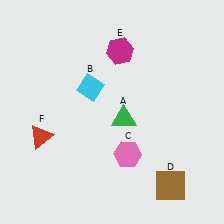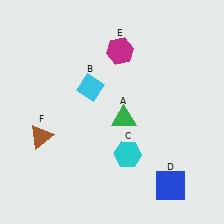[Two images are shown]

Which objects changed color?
C changed from pink to cyan. D changed from brown to blue. F changed from red to brown.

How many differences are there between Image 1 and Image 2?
There are 3 differences between the two images.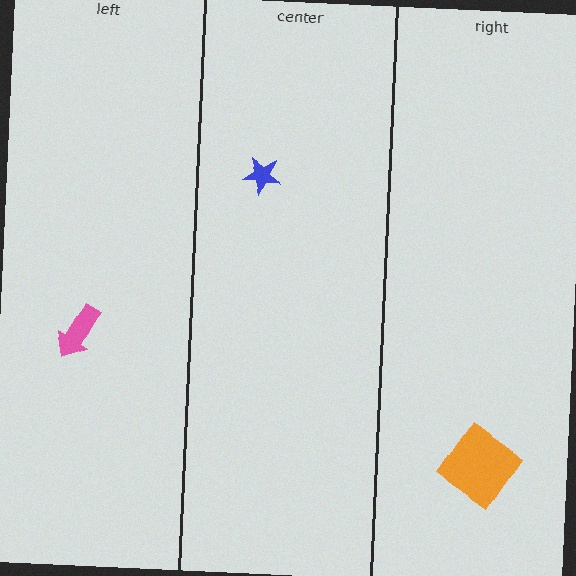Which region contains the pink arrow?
The left region.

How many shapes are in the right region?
1.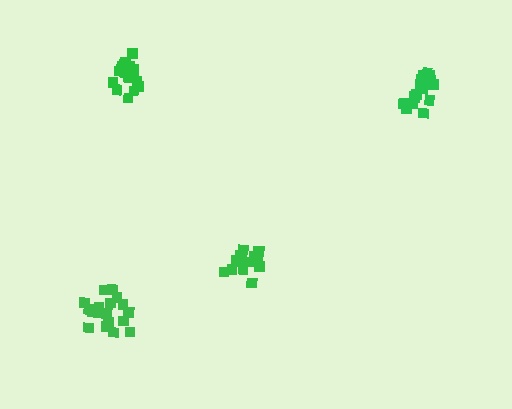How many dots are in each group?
Group 1: 17 dots, Group 2: 18 dots, Group 3: 18 dots, Group 4: 19 dots (72 total).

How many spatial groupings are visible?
There are 4 spatial groupings.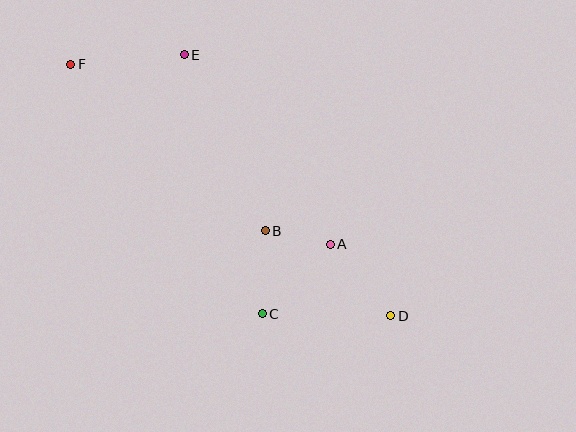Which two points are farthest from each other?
Points D and F are farthest from each other.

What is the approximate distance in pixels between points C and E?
The distance between C and E is approximately 270 pixels.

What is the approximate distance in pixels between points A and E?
The distance between A and E is approximately 239 pixels.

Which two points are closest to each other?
Points A and B are closest to each other.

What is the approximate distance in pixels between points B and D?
The distance between B and D is approximately 152 pixels.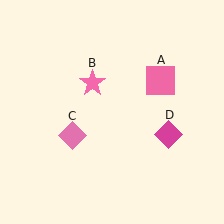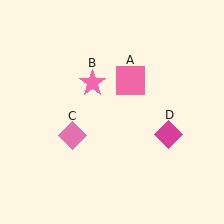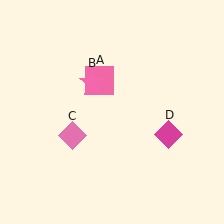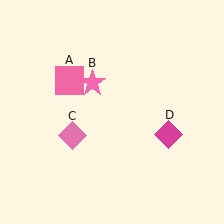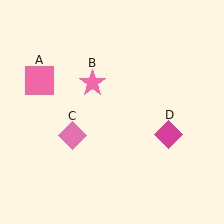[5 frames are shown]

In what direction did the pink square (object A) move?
The pink square (object A) moved left.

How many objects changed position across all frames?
1 object changed position: pink square (object A).